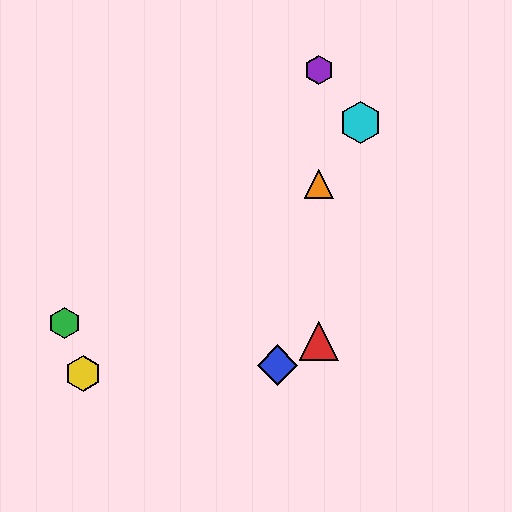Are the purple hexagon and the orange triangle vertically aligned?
Yes, both are at x≈319.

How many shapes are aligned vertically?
3 shapes (the red triangle, the purple hexagon, the orange triangle) are aligned vertically.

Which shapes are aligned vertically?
The red triangle, the purple hexagon, the orange triangle are aligned vertically.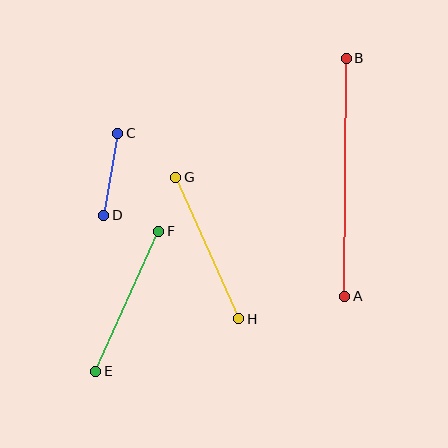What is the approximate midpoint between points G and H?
The midpoint is at approximately (207, 248) pixels.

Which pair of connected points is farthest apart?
Points A and B are farthest apart.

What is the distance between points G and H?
The distance is approximately 155 pixels.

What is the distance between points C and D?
The distance is approximately 83 pixels.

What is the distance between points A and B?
The distance is approximately 238 pixels.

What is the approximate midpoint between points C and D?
The midpoint is at approximately (111, 174) pixels.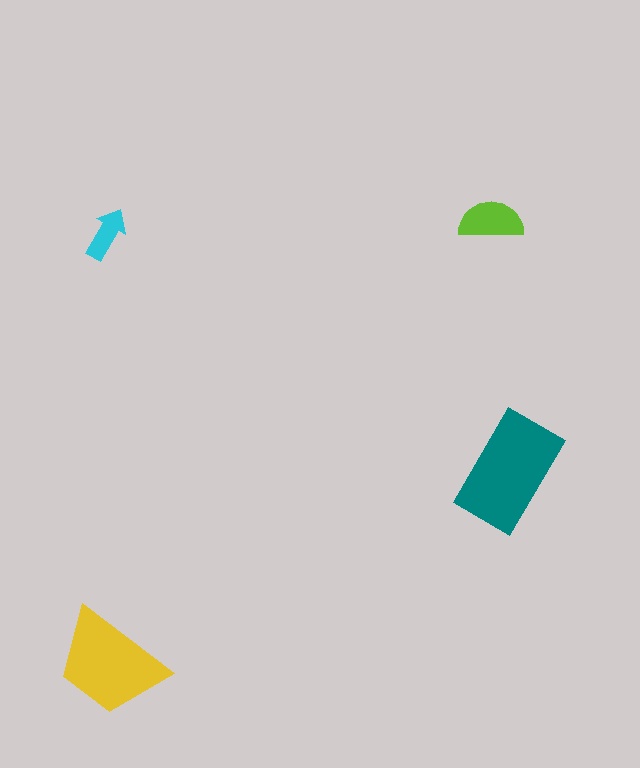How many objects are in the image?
There are 4 objects in the image.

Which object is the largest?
The teal rectangle.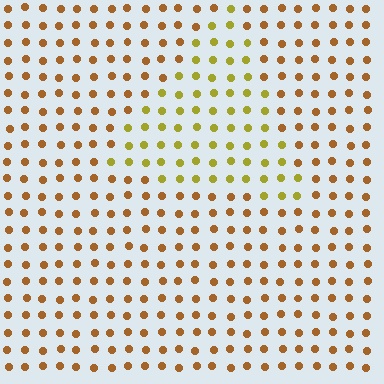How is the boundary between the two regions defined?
The boundary is defined purely by a slight shift in hue (about 33 degrees). Spacing, size, and orientation are identical on both sides.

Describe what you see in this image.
The image is filled with small brown elements in a uniform arrangement. A triangle-shaped region is visible where the elements are tinted to a slightly different hue, forming a subtle color boundary.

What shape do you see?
I see a triangle.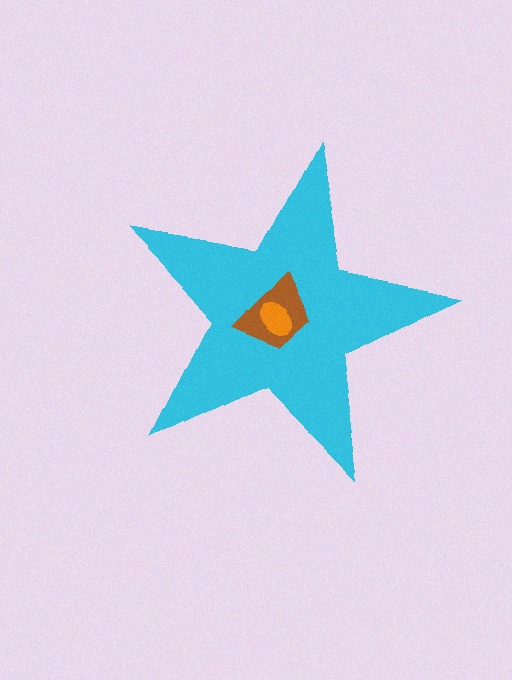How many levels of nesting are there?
3.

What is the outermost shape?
The cyan star.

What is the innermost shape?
The orange ellipse.